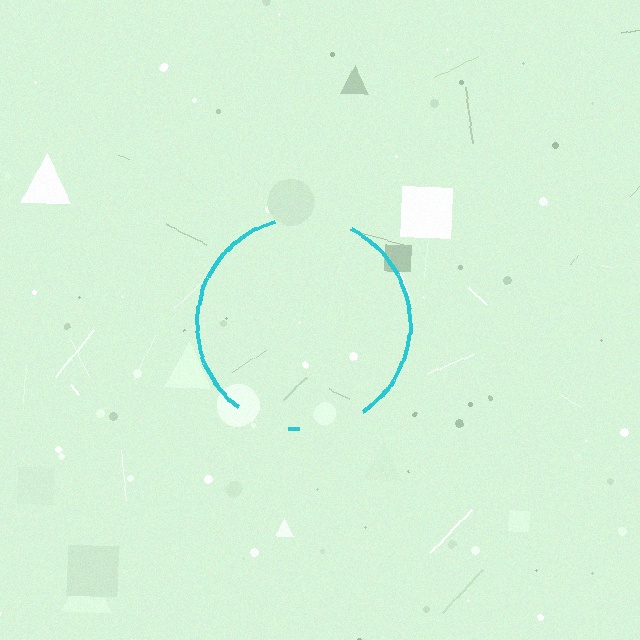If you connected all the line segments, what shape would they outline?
They would outline a circle.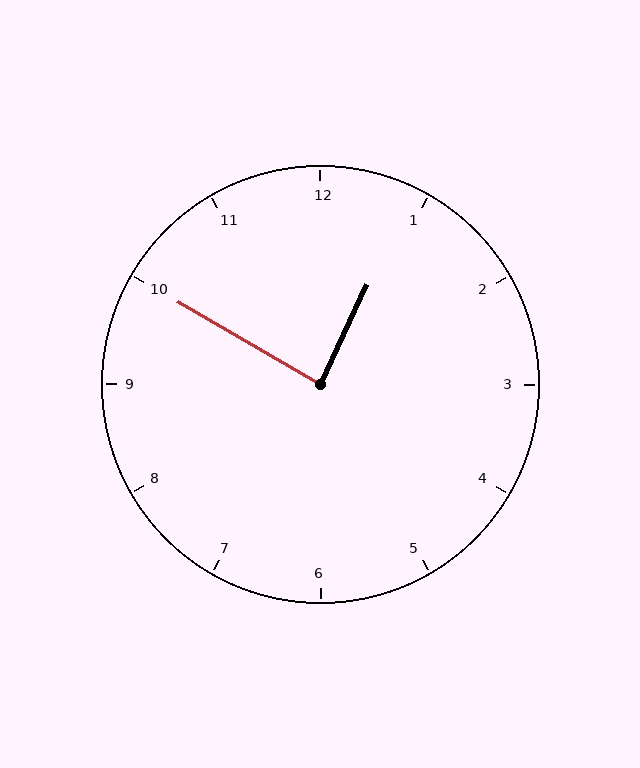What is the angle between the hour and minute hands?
Approximately 85 degrees.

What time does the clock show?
12:50.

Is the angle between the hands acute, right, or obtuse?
It is right.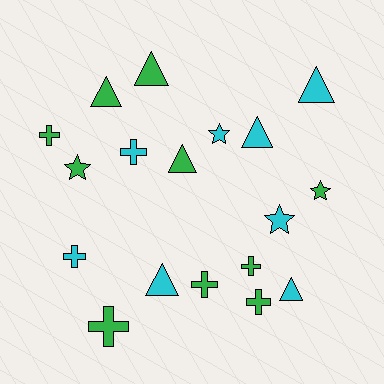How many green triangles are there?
There are 3 green triangles.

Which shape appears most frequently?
Cross, with 7 objects.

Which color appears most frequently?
Green, with 10 objects.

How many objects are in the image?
There are 18 objects.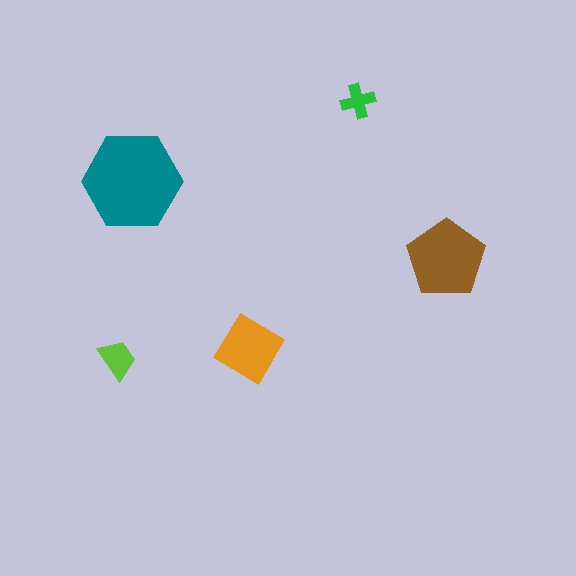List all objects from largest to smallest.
The teal hexagon, the brown pentagon, the orange diamond, the lime trapezoid, the green cross.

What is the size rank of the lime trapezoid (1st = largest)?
4th.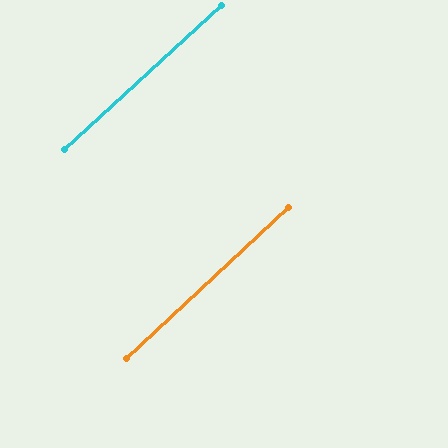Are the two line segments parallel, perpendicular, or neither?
Parallel — their directions differ by only 0.4°.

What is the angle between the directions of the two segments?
Approximately 0 degrees.